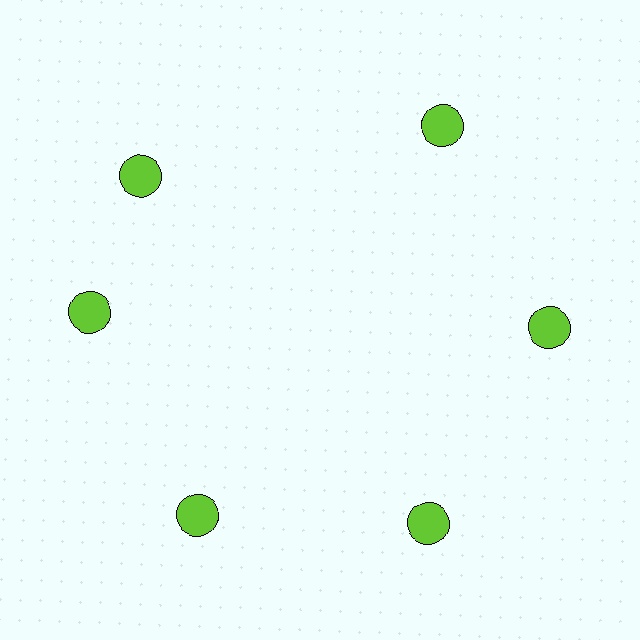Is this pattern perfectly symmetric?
No. The 6 lime circles are arranged in a ring, but one element near the 11 o'clock position is rotated out of alignment along the ring, breaking the 6-fold rotational symmetry.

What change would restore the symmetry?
The symmetry would be restored by rotating it back into even spacing with its neighbors so that all 6 circles sit at equal angles and equal distance from the center.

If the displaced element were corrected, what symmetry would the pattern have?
It would have 6-fold rotational symmetry — the pattern would map onto itself every 60 degrees.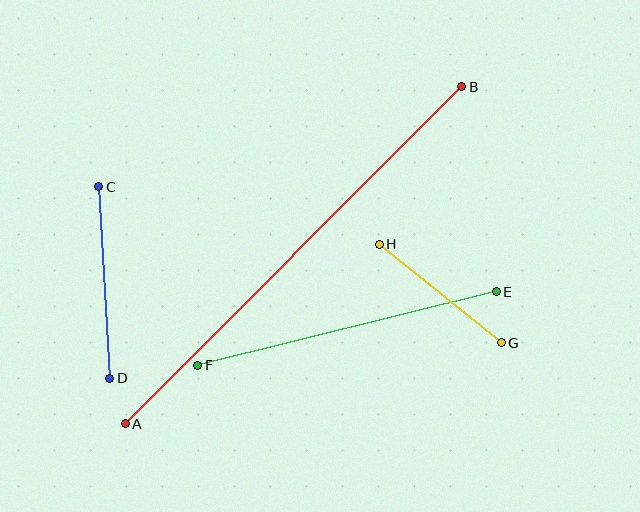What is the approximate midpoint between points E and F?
The midpoint is at approximately (347, 328) pixels.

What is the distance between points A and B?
The distance is approximately 476 pixels.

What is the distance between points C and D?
The distance is approximately 192 pixels.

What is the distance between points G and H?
The distance is approximately 157 pixels.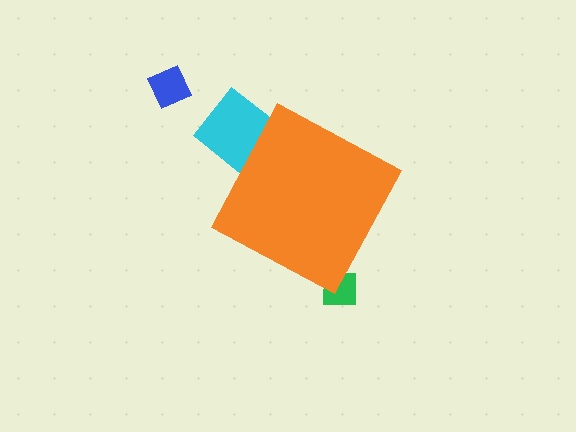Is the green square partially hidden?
Yes, the green square is partially hidden behind the orange diamond.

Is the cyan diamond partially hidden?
Yes, the cyan diamond is partially hidden behind the orange diamond.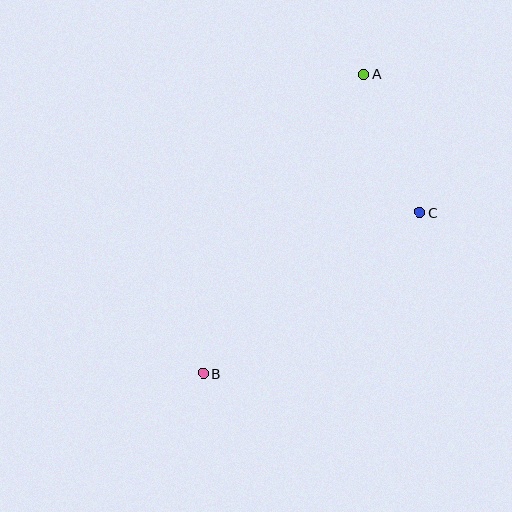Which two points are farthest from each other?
Points A and B are farthest from each other.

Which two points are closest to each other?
Points A and C are closest to each other.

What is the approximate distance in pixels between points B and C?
The distance between B and C is approximately 270 pixels.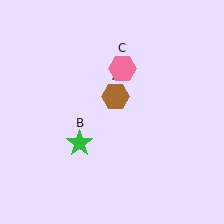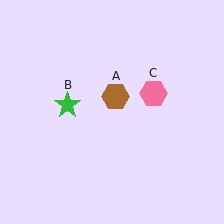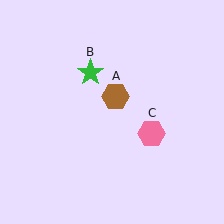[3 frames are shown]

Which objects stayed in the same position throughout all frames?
Brown hexagon (object A) remained stationary.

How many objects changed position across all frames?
2 objects changed position: green star (object B), pink hexagon (object C).